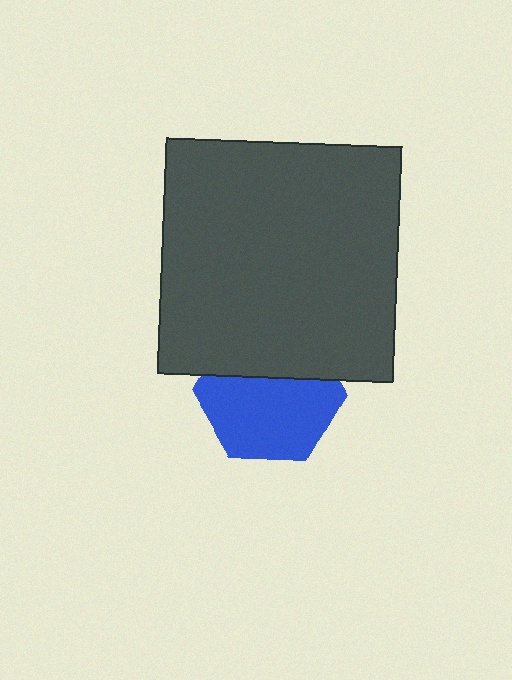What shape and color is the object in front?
The object in front is a dark gray square.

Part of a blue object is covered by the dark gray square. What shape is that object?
It is a hexagon.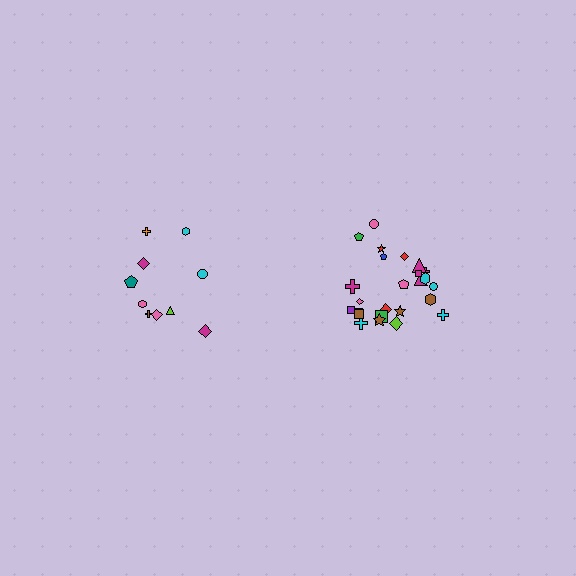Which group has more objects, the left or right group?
The right group.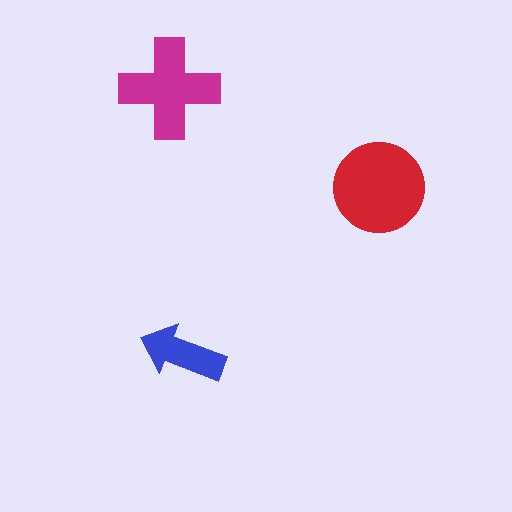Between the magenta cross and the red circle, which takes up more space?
The red circle.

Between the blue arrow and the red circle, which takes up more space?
The red circle.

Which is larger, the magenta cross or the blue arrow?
The magenta cross.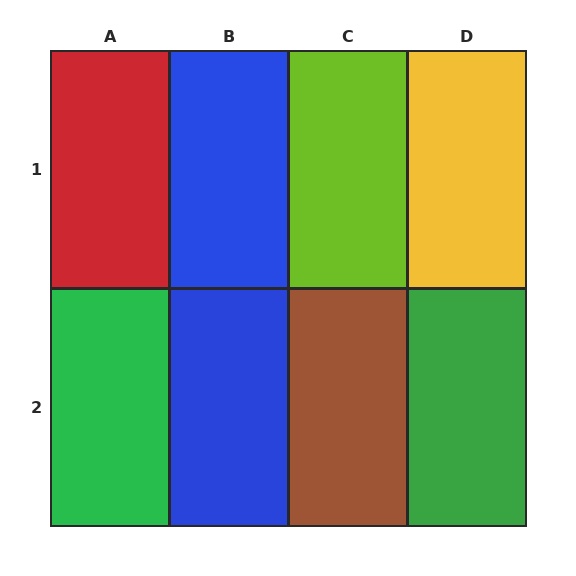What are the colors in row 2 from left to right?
Green, blue, brown, green.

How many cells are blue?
2 cells are blue.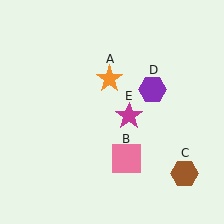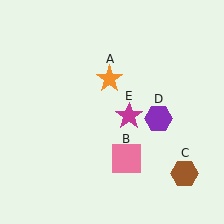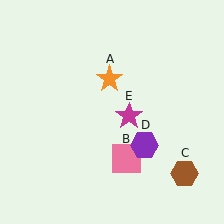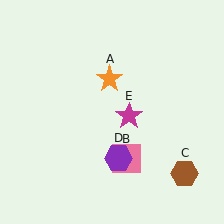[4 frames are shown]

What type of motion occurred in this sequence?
The purple hexagon (object D) rotated clockwise around the center of the scene.